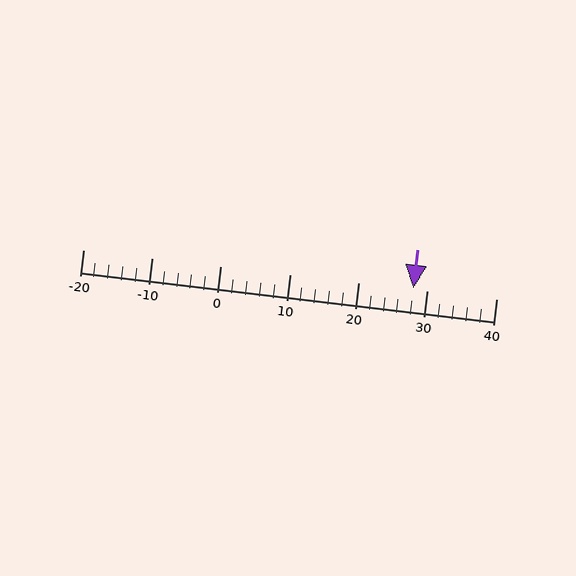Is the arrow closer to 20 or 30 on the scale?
The arrow is closer to 30.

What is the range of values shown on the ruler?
The ruler shows values from -20 to 40.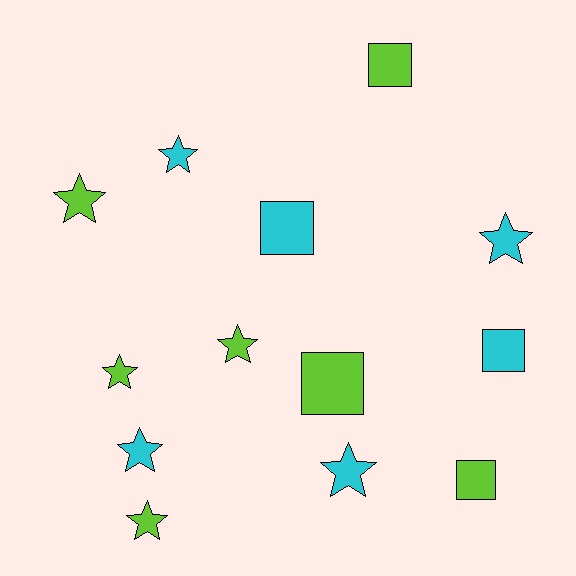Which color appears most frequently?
Lime, with 7 objects.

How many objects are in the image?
There are 13 objects.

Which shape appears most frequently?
Star, with 8 objects.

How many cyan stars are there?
There are 4 cyan stars.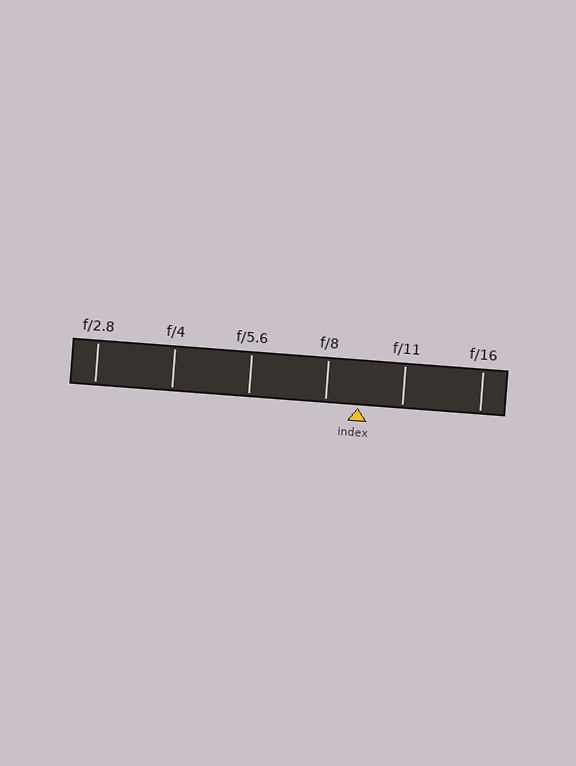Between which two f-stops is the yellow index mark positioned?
The index mark is between f/8 and f/11.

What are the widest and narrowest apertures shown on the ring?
The widest aperture shown is f/2.8 and the narrowest is f/16.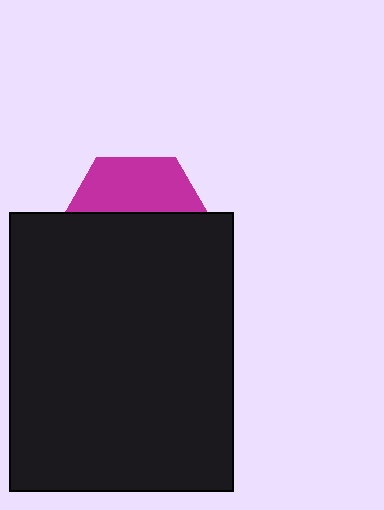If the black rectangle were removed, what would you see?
You would see the complete magenta hexagon.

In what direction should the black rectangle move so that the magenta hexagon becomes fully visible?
The black rectangle should move down. That is the shortest direction to clear the overlap and leave the magenta hexagon fully visible.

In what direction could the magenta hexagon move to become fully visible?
The magenta hexagon could move up. That would shift it out from behind the black rectangle entirely.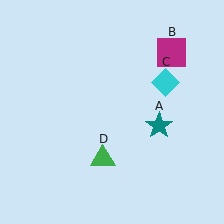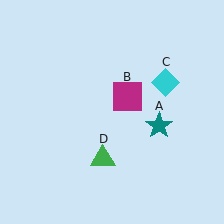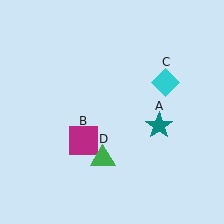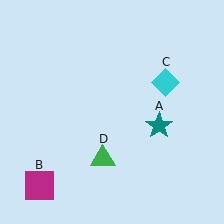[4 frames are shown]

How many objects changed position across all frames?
1 object changed position: magenta square (object B).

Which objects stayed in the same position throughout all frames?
Teal star (object A) and cyan diamond (object C) and green triangle (object D) remained stationary.